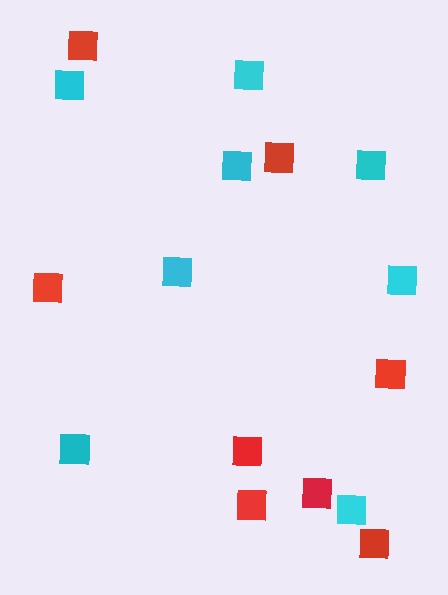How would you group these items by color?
There are 2 groups: one group of cyan squares (8) and one group of red squares (8).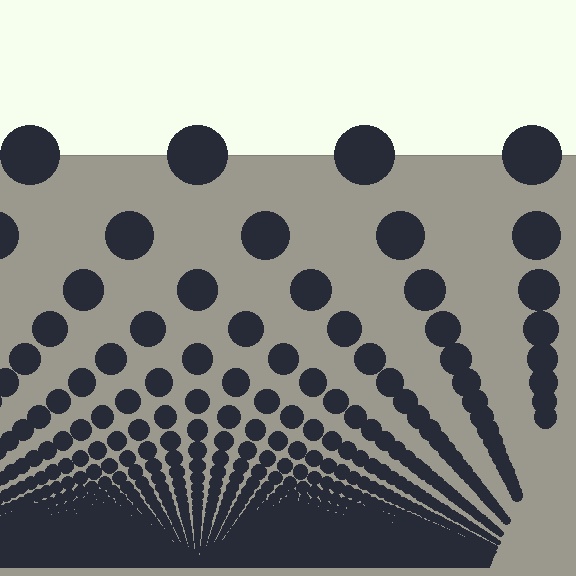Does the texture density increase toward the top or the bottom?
Density increases toward the bottom.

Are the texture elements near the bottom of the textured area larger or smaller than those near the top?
Smaller. The gradient is inverted — elements near the bottom are smaller and denser.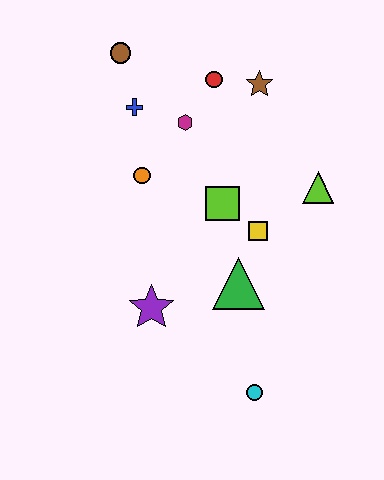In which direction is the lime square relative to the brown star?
The lime square is below the brown star.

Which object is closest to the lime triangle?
The yellow square is closest to the lime triangle.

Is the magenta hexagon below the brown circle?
Yes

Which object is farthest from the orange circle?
The cyan circle is farthest from the orange circle.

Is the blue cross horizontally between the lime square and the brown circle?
Yes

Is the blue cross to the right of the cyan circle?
No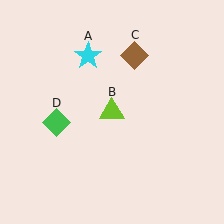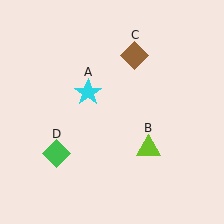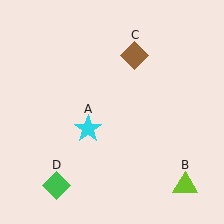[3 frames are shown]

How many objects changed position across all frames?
3 objects changed position: cyan star (object A), lime triangle (object B), green diamond (object D).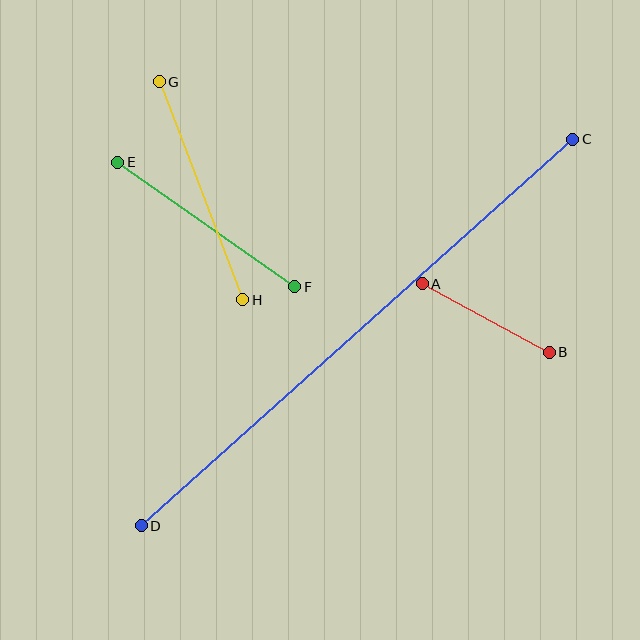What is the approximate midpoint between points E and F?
The midpoint is at approximately (206, 225) pixels.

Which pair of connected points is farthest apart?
Points C and D are farthest apart.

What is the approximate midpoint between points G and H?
The midpoint is at approximately (201, 191) pixels.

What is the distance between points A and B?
The distance is approximately 144 pixels.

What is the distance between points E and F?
The distance is approximately 216 pixels.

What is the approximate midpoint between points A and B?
The midpoint is at approximately (486, 318) pixels.